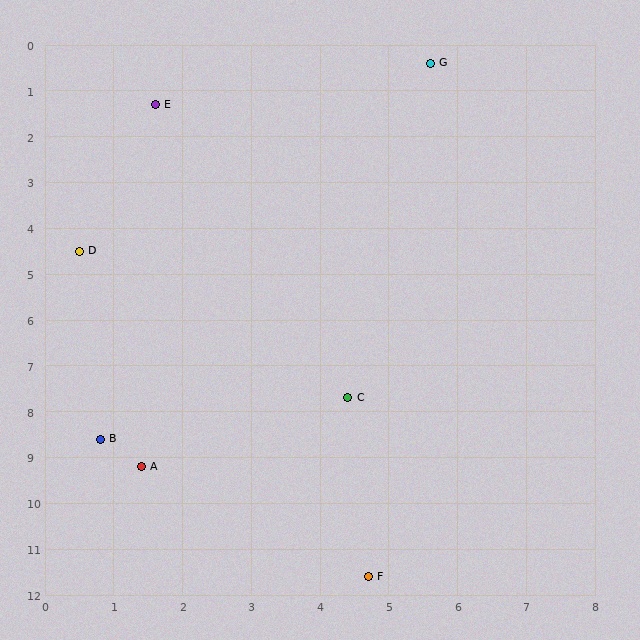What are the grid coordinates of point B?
Point B is at approximately (0.8, 8.6).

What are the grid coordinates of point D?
Point D is at approximately (0.5, 4.5).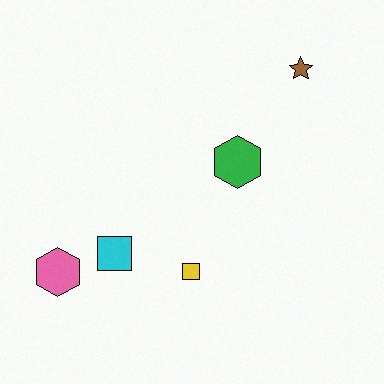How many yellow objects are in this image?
There is 1 yellow object.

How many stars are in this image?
There is 1 star.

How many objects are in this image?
There are 5 objects.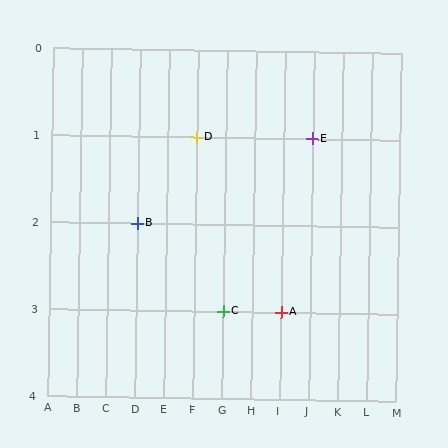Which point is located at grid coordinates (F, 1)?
Point D is at (F, 1).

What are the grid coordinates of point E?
Point E is at grid coordinates (J, 1).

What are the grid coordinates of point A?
Point A is at grid coordinates (I, 3).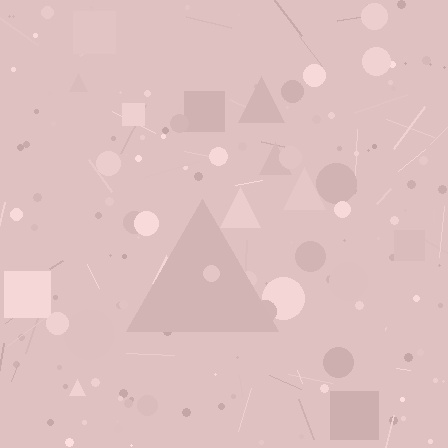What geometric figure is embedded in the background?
A triangle is embedded in the background.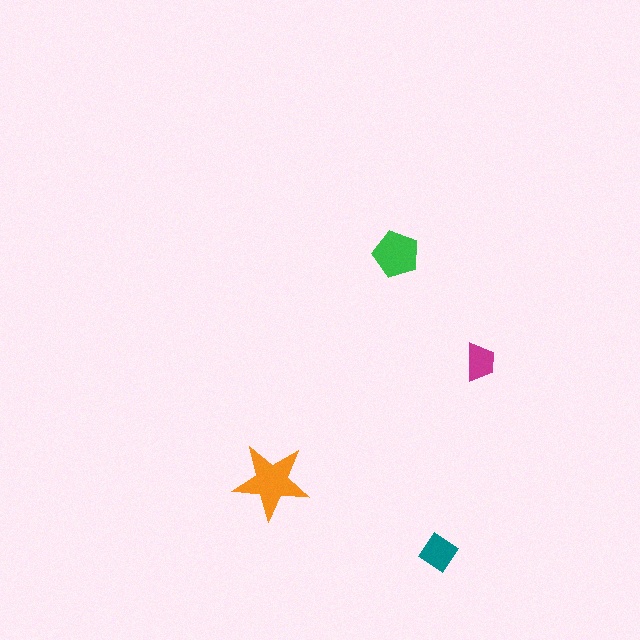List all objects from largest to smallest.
The orange star, the green pentagon, the teal diamond, the magenta trapezoid.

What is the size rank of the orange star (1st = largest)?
1st.